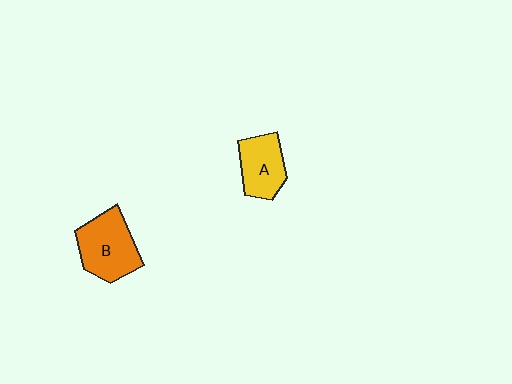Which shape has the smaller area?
Shape A (yellow).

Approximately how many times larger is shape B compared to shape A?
Approximately 1.3 times.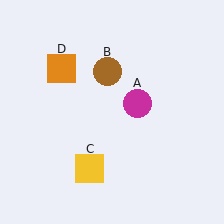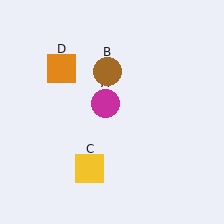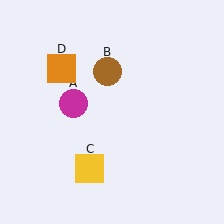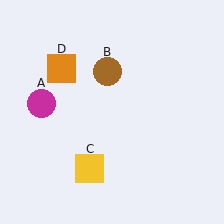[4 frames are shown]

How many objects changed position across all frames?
1 object changed position: magenta circle (object A).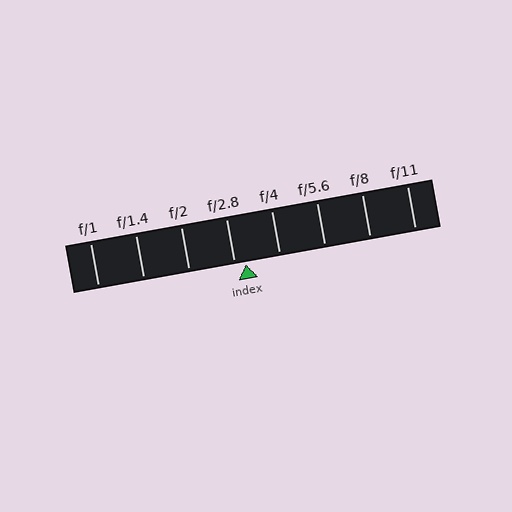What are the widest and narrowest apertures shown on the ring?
The widest aperture shown is f/1 and the narrowest is f/11.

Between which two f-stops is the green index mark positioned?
The index mark is between f/2.8 and f/4.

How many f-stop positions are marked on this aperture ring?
There are 8 f-stop positions marked.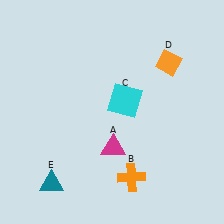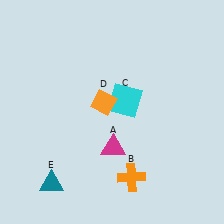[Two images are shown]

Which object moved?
The orange diamond (D) moved left.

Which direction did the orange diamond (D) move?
The orange diamond (D) moved left.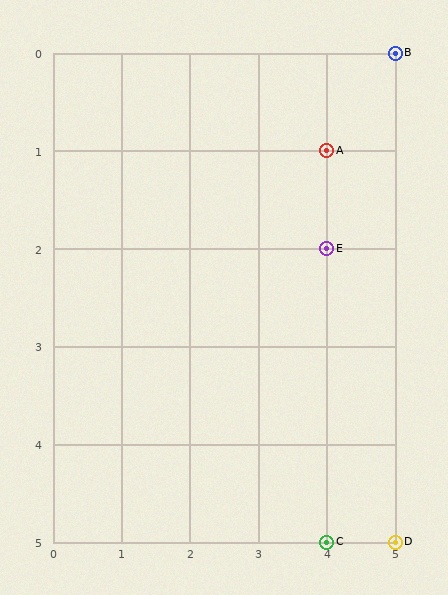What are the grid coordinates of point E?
Point E is at grid coordinates (4, 2).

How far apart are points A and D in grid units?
Points A and D are 1 column and 4 rows apart (about 4.1 grid units diagonally).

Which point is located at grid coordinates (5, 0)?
Point B is at (5, 0).